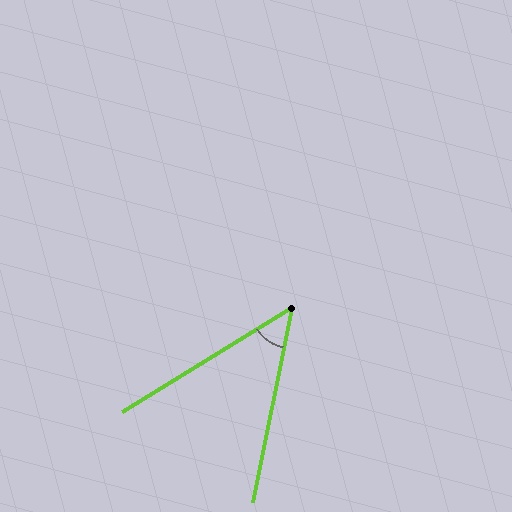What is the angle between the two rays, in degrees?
Approximately 47 degrees.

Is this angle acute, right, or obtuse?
It is acute.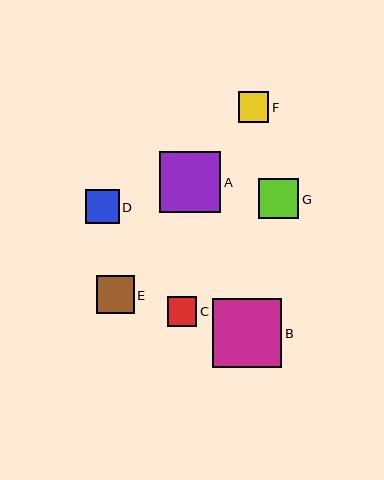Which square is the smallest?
Square C is the smallest with a size of approximately 30 pixels.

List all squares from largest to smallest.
From largest to smallest: B, A, G, E, D, F, C.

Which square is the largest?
Square B is the largest with a size of approximately 69 pixels.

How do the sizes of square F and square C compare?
Square F and square C are approximately the same size.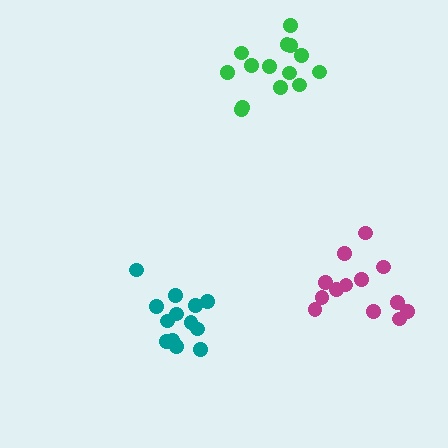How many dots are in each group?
Group 1: 14 dots, Group 2: 13 dots, Group 3: 13 dots (40 total).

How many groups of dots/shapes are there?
There are 3 groups.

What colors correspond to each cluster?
The clusters are colored: green, teal, magenta.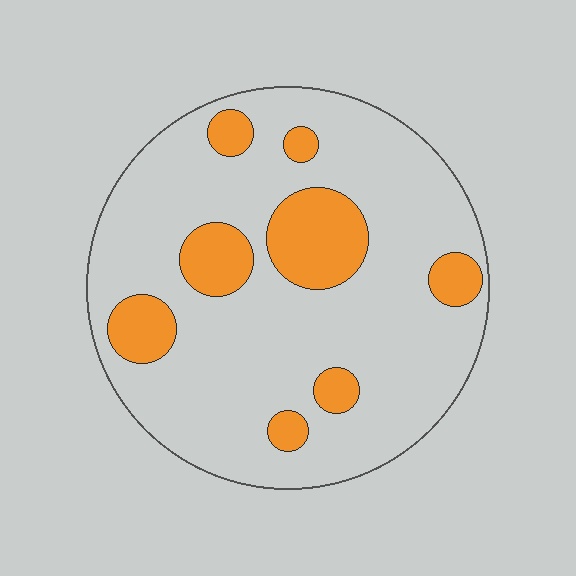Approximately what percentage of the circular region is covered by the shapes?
Approximately 20%.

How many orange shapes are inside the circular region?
8.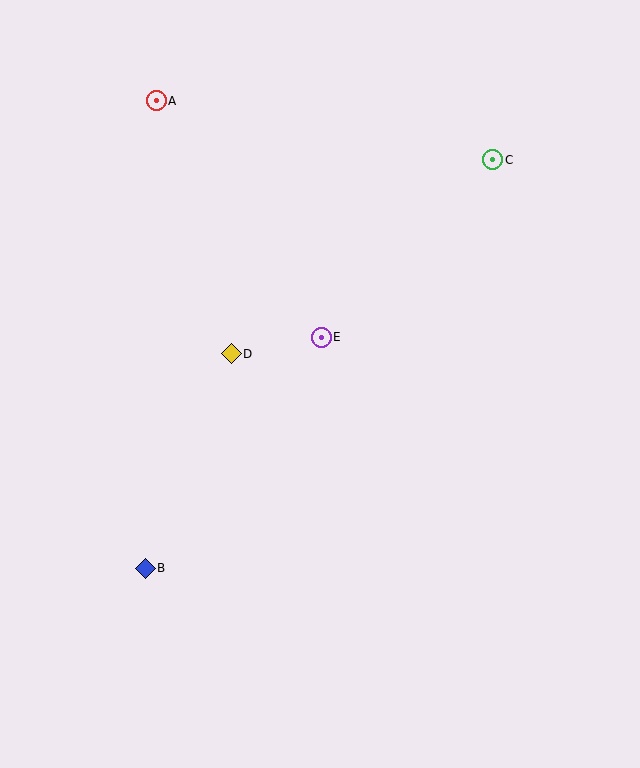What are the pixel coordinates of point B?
Point B is at (145, 568).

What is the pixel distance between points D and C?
The distance between D and C is 325 pixels.